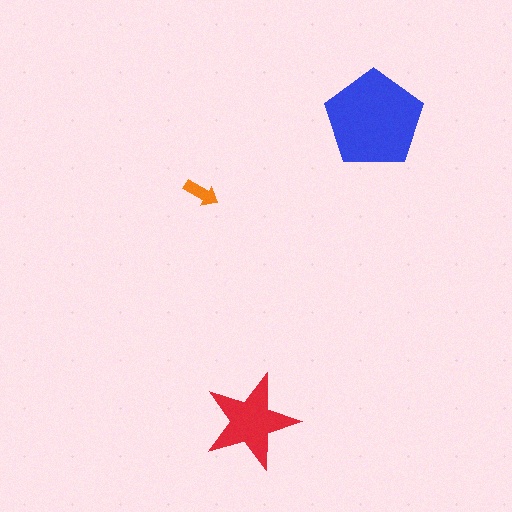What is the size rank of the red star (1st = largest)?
2nd.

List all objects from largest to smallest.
The blue pentagon, the red star, the orange arrow.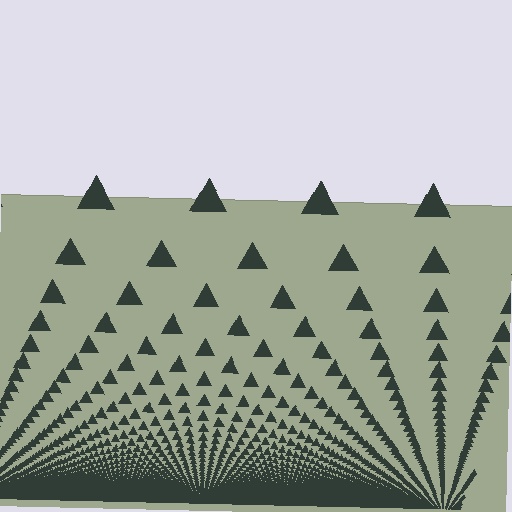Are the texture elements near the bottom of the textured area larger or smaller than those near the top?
Smaller. The gradient is inverted — elements near the bottom are smaller and denser.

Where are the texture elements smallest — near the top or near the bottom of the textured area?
Near the bottom.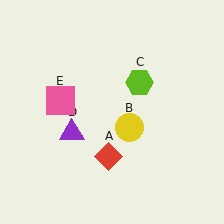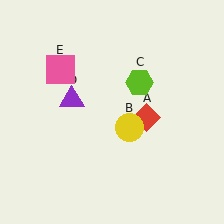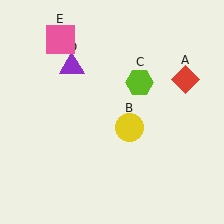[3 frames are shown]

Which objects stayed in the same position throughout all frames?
Yellow circle (object B) and lime hexagon (object C) remained stationary.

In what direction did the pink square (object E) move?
The pink square (object E) moved up.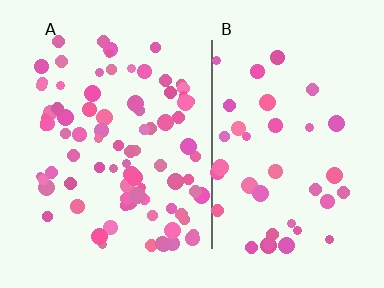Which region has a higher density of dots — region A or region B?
A (the left).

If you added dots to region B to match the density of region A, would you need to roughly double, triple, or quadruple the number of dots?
Approximately double.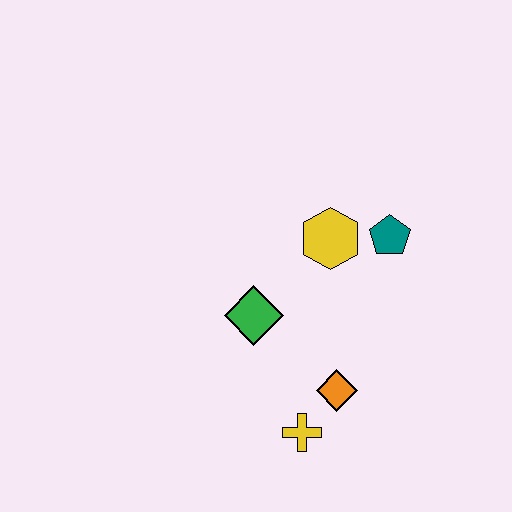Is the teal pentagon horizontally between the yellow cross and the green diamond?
No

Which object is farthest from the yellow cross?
The teal pentagon is farthest from the yellow cross.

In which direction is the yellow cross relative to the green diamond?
The yellow cross is below the green diamond.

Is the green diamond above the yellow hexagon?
No